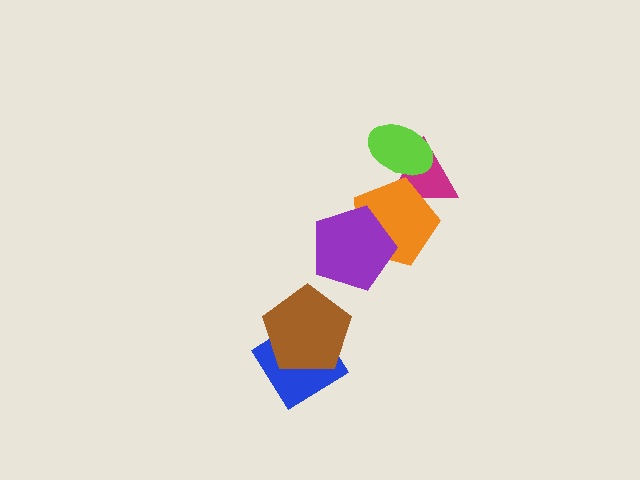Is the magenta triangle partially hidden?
Yes, it is partially covered by another shape.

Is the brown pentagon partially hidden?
No, no other shape covers it.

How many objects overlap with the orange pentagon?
2 objects overlap with the orange pentagon.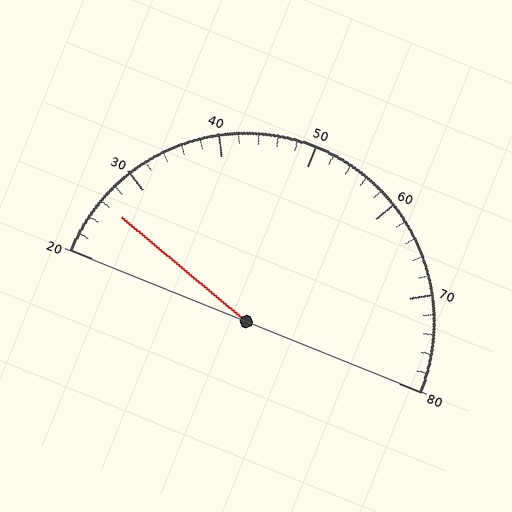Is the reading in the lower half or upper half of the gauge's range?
The reading is in the lower half of the range (20 to 80).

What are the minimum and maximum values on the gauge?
The gauge ranges from 20 to 80.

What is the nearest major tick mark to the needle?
The nearest major tick mark is 30.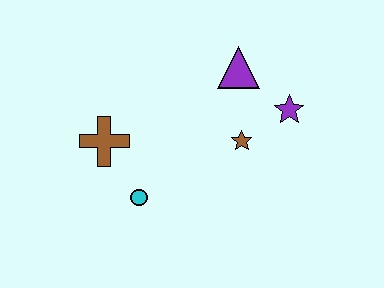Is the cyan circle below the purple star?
Yes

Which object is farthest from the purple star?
The brown cross is farthest from the purple star.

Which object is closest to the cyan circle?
The brown cross is closest to the cyan circle.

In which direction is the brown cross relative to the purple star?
The brown cross is to the left of the purple star.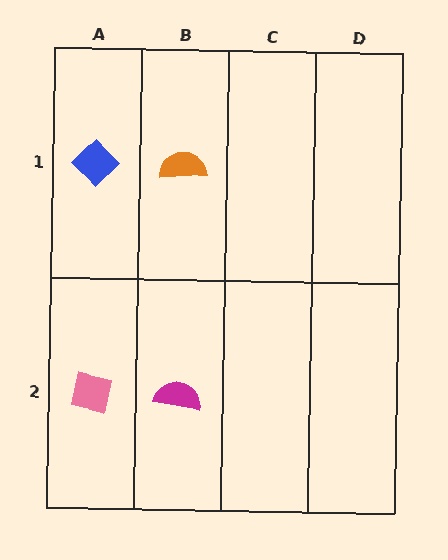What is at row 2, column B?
A magenta semicircle.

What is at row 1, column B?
An orange semicircle.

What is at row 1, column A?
A blue diamond.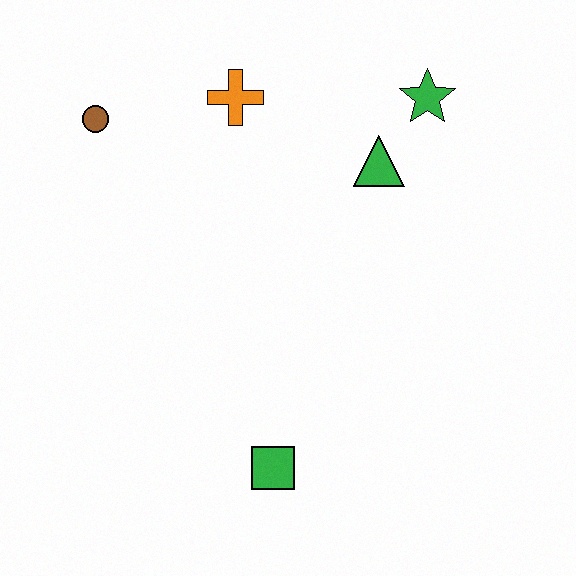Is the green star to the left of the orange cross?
No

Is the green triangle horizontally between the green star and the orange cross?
Yes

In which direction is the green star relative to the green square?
The green star is above the green square.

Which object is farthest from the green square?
The green star is farthest from the green square.